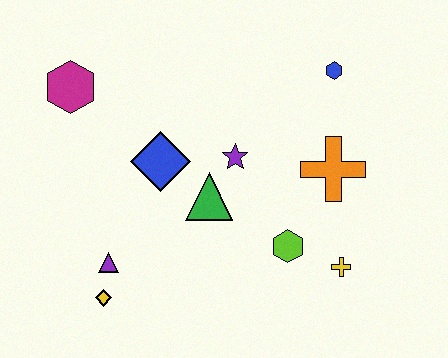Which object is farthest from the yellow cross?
The magenta hexagon is farthest from the yellow cross.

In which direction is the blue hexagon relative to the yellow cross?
The blue hexagon is above the yellow cross.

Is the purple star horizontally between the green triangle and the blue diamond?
No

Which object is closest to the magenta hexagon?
The blue diamond is closest to the magenta hexagon.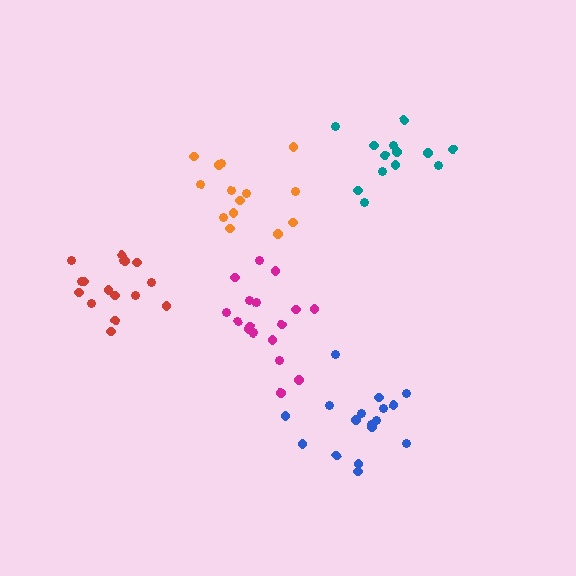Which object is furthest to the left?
The red cluster is leftmost.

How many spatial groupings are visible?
There are 5 spatial groupings.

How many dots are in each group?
Group 1: 13 dots, Group 2: 17 dots, Group 3: 17 dots, Group 4: 14 dots, Group 5: 16 dots (77 total).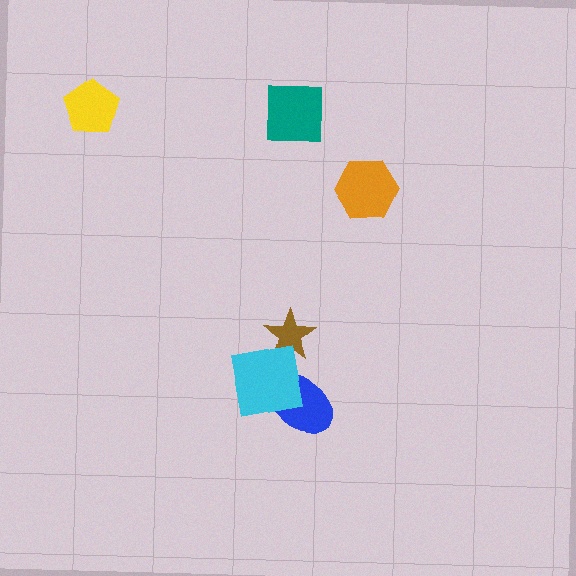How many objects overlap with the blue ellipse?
1 object overlaps with the blue ellipse.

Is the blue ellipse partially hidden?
Yes, it is partially covered by another shape.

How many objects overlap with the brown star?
1 object overlaps with the brown star.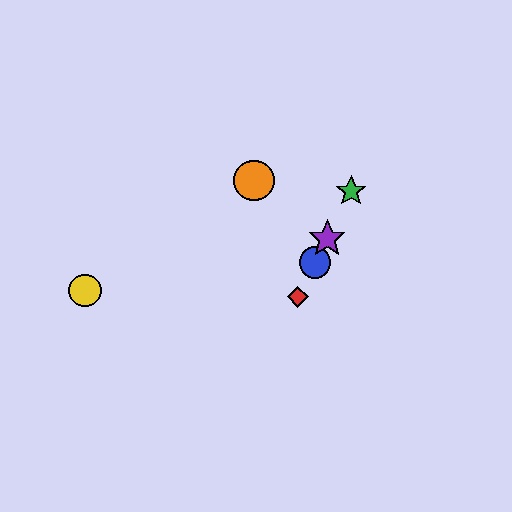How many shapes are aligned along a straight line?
4 shapes (the red diamond, the blue circle, the green star, the purple star) are aligned along a straight line.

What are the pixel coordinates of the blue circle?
The blue circle is at (315, 262).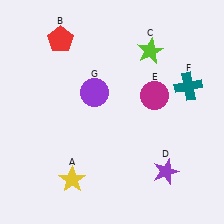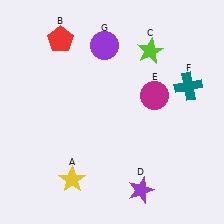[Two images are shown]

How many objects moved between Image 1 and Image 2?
2 objects moved between the two images.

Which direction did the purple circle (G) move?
The purple circle (G) moved up.